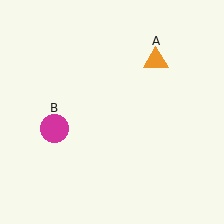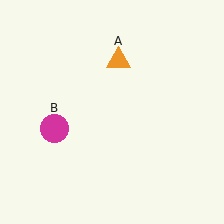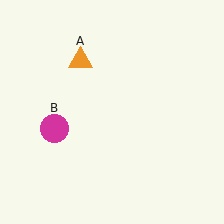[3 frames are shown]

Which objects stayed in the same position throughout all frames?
Magenta circle (object B) remained stationary.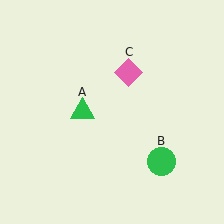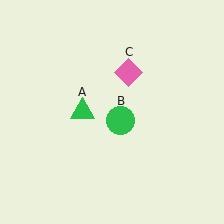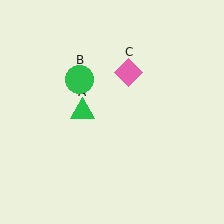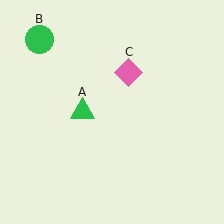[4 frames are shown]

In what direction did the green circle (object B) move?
The green circle (object B) moved up and to the left.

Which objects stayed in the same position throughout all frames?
Green triangle (object A) and pink diamond (object C) remained stationary.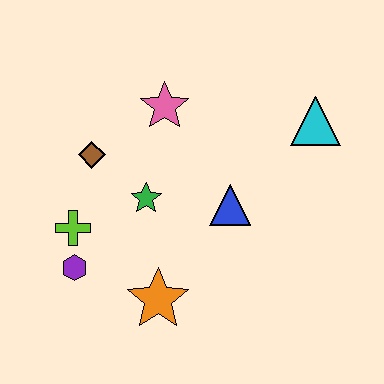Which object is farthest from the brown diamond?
The cyan triangle is farthest from the brown diamond.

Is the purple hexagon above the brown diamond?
No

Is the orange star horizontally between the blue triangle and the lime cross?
Yes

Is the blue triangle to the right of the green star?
Yes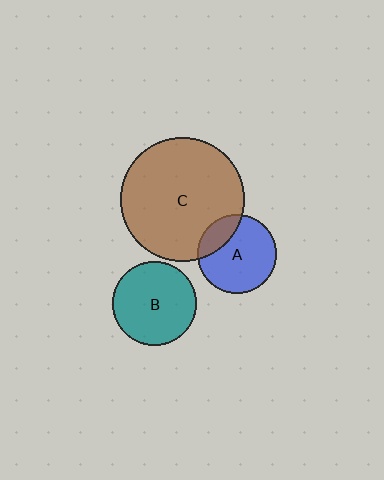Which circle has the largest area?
Circle C (brown).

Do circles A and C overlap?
Yes.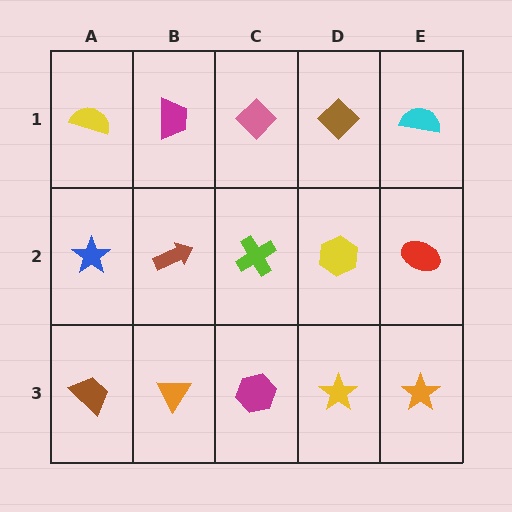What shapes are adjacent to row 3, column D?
A yellow hexagon (row 2, column D), a magenta hexagon (row 3, column C), an orange star (row 3, column E).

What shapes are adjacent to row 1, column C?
A lime cross (row 2, column C), a magenta trapezoid (row 1, column B), a brown diamond (row 1, column D).